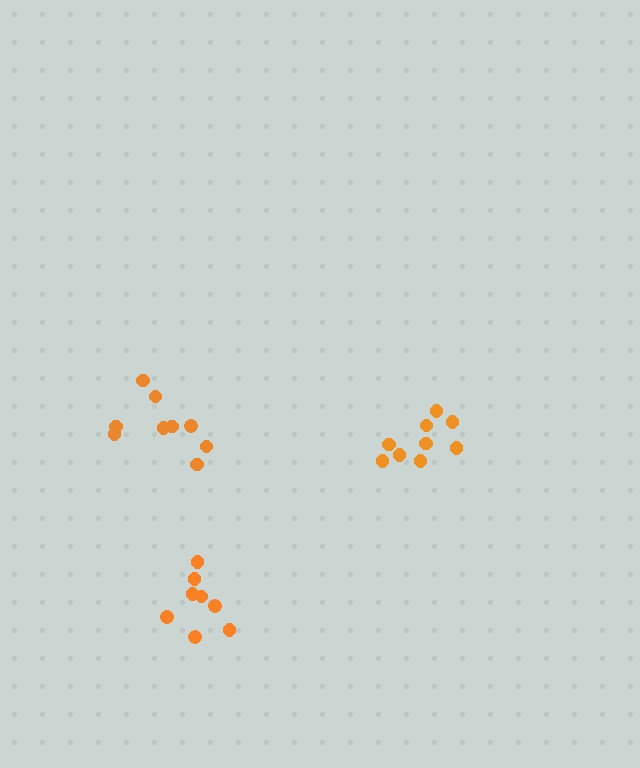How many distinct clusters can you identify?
There are 3 distinct clusters.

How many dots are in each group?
Group 1: 9 dots, Group 2: 8 dots, Group 3: 9 dots (26 total).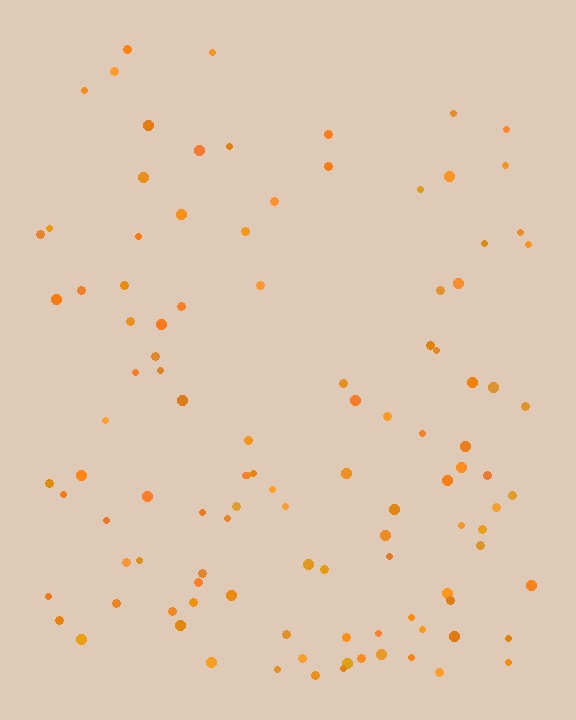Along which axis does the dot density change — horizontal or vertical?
Vertical.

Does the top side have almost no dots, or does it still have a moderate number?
Still a moderate number, just noticeably fewer than the bottom.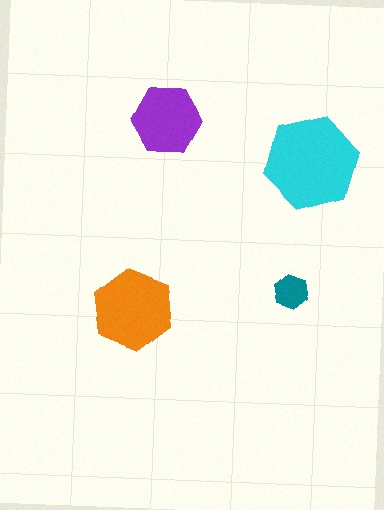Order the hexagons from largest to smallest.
the cyan one, the orange one, the purple one, the teal one.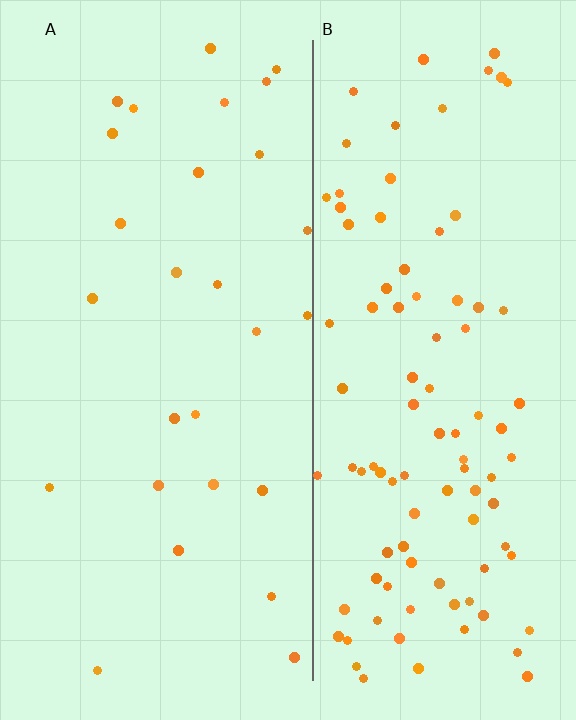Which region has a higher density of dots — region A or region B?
B (the right).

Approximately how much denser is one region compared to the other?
Approximately 3.7× — region B over region A.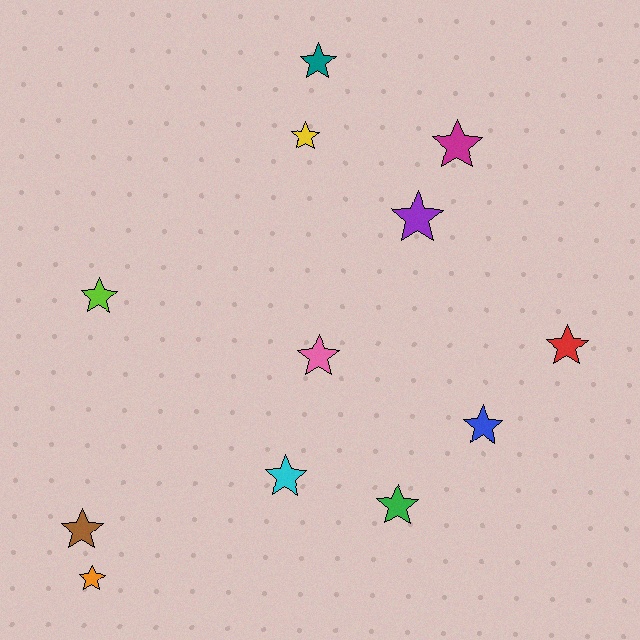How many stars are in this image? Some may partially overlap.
There are 12 stars.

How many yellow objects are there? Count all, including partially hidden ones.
There is 1 yellow object.